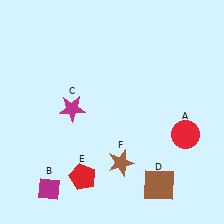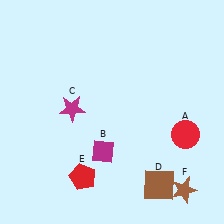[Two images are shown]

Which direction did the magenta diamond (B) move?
The magenta diamond (B) moved right.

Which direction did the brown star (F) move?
The brown star (F) moved right.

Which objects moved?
The objects that moved are: the magenta diamond (B), the brown star (F).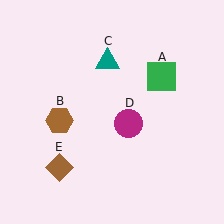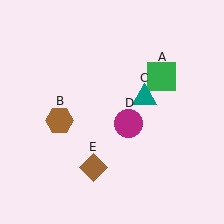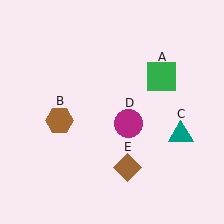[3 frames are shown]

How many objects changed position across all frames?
2 objects changed position: teal triangle (object C), brown diamond (object E).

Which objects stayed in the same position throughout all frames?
Green square (object A) and brown hexagon (object B) and magenta circle (object D) remained stationary.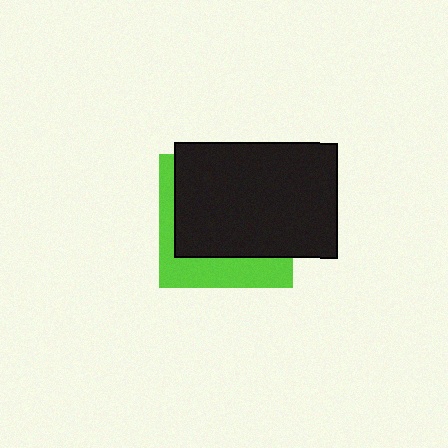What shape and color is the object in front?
The object in front is a black rectangle.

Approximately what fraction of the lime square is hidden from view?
Roughly 70% of the lime square is hidden behind the black rectangle.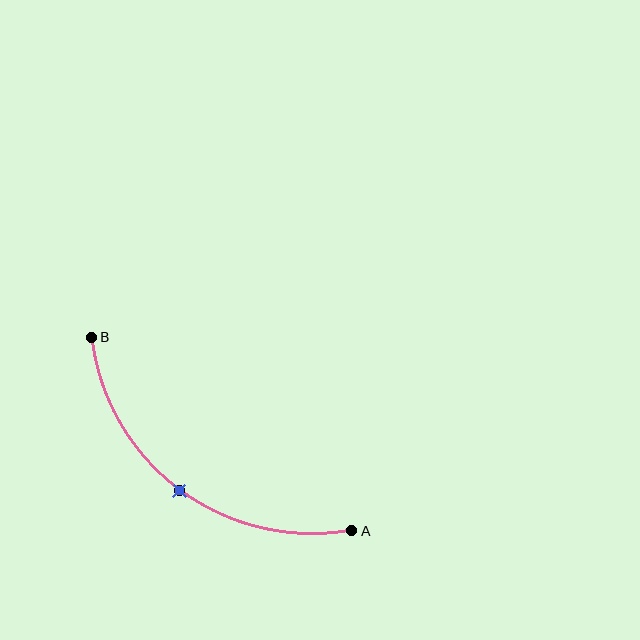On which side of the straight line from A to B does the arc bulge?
The arc bulges below and to the left of the straight line connecting A and B.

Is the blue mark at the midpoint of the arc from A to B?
Yes. The blue mark lies on the arc at equal arc-length from both A and B — it is the arc midpoint.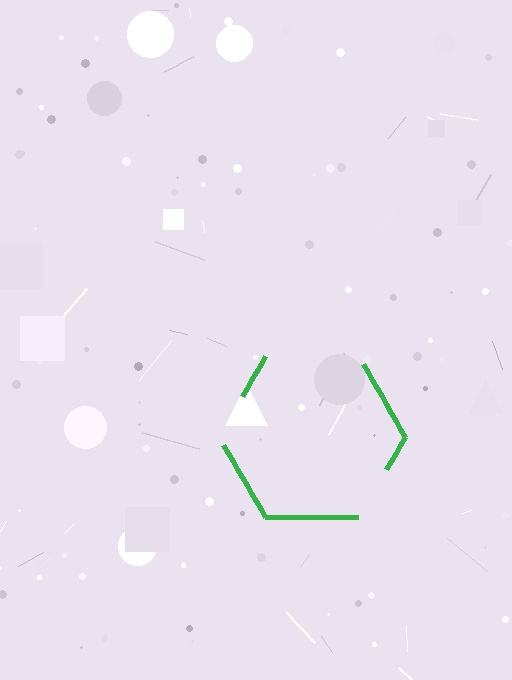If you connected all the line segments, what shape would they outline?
They would outline a hexagon.